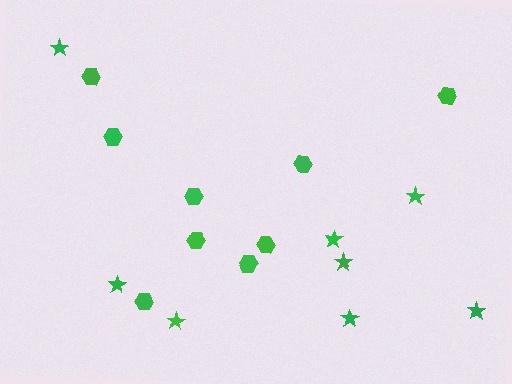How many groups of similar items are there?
There are 2 groups: one group of hexagons (9) and one group of stars (8).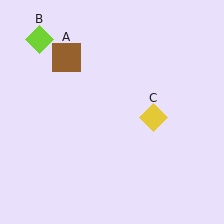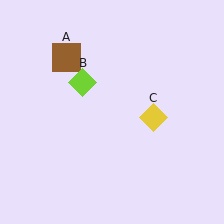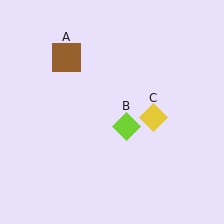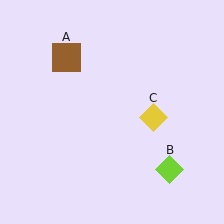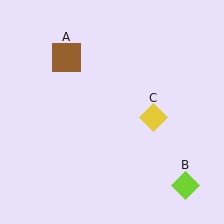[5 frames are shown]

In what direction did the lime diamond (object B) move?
The lime diamond (object B) moved down and to the right.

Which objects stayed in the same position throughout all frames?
Brown square (object A) and yellow diamond (object C) remained stationary.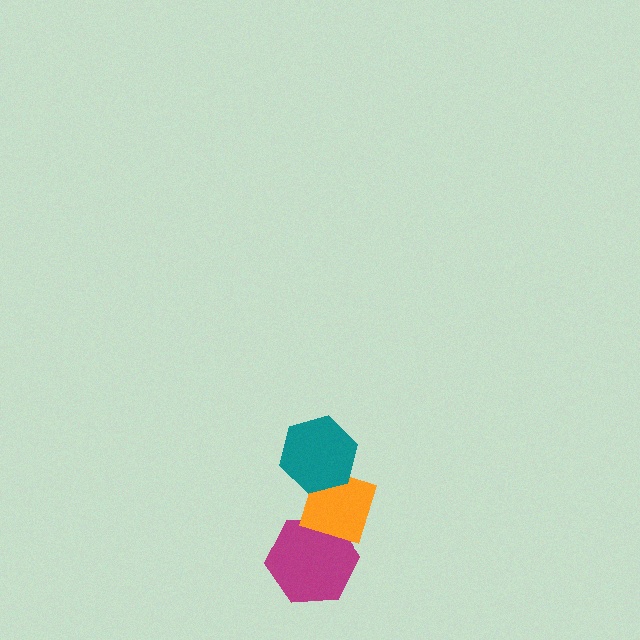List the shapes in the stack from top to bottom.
From top to bottom: the teal hexagon, the orange diamond, the magenta hexagon.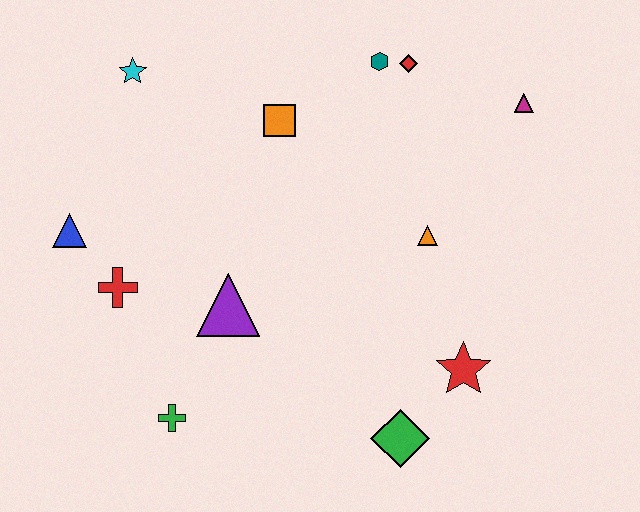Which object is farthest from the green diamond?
The cyan star is farthest from the green diamond.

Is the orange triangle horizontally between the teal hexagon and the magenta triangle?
Yes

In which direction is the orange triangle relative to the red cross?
The orange triangle is to the right of the red cross.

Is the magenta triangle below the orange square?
No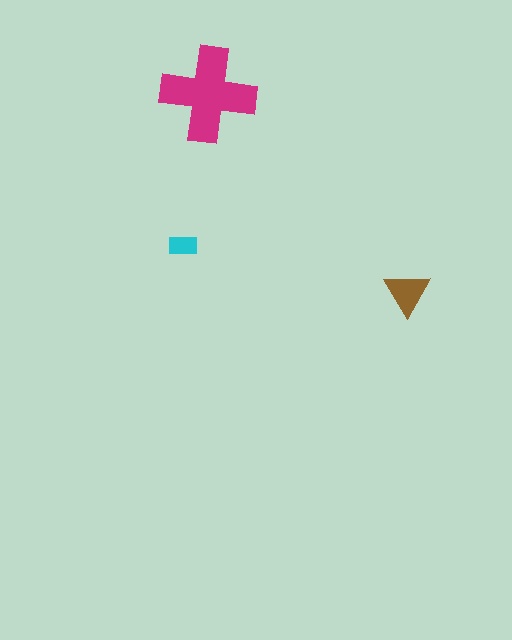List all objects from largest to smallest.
The magenta cross, the brown triangle, the cyan rectangle.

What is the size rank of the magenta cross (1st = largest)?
1st.